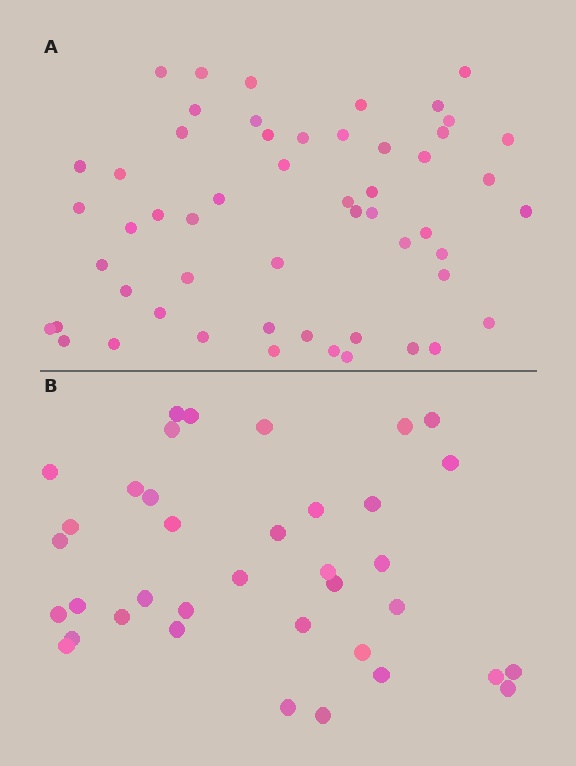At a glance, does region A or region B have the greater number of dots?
Region A (the top region) has more dots.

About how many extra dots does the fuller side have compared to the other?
Region A has approximately 15 more dots than region B.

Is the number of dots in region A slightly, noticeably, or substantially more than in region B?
Region A has substantially more. The ratio is roughly 1.5 to 1.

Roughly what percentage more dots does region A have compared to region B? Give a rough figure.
About 45% more.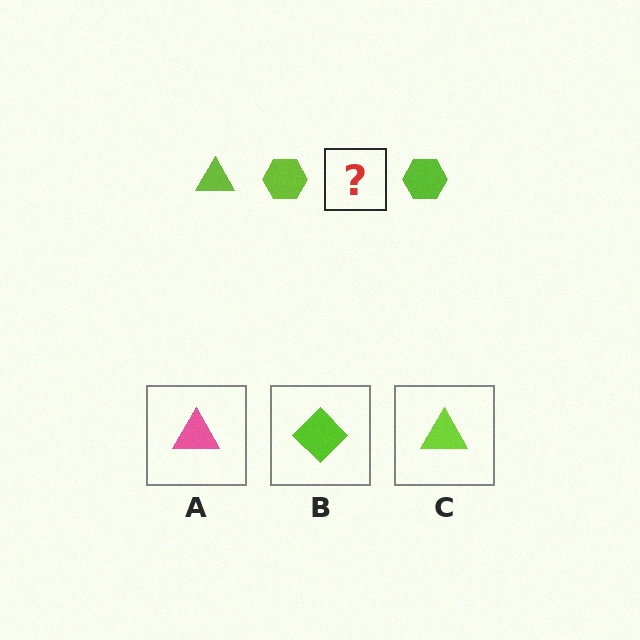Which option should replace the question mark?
Option C.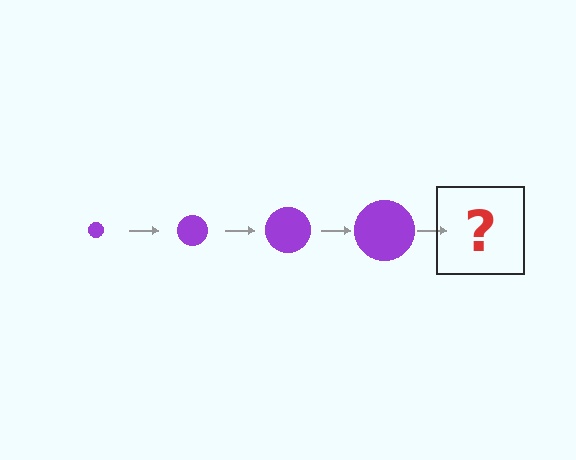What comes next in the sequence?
The next element should be a purple circle, larger than the previous one.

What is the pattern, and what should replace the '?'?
The pattern is that the circle gets progressively larger each step. The '?' should be a purple circle, larger than the previous one.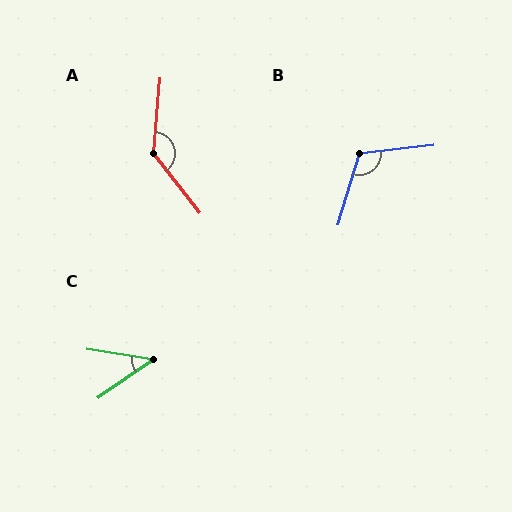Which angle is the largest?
A, at approximately 137 degrees.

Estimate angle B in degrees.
Approximately 114 degrees.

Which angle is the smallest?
C, at approximately 44 degrees.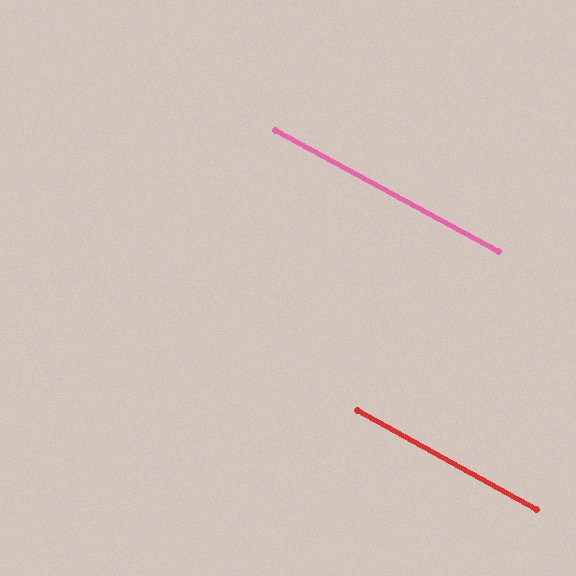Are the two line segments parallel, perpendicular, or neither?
Parallel — their directions differ by only 0.3°.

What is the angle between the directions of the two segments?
Approximately 0 degrees.